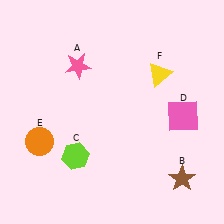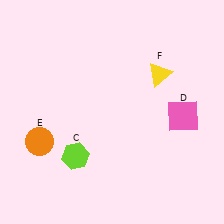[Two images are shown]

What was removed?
The pink star (A), the brown star (B) were removed in Image 2.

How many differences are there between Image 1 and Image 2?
There are 2 differences between the two images.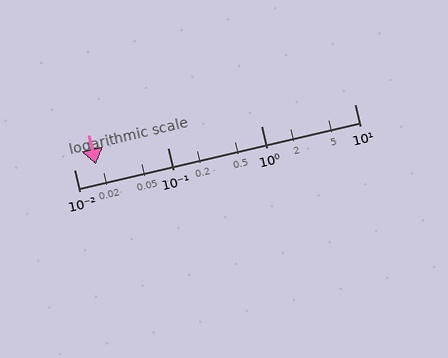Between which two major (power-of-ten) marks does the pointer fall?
The pointer is between 0.01 and 0.1.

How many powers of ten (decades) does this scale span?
The scale spans 3 decades, from 0.01 to 10.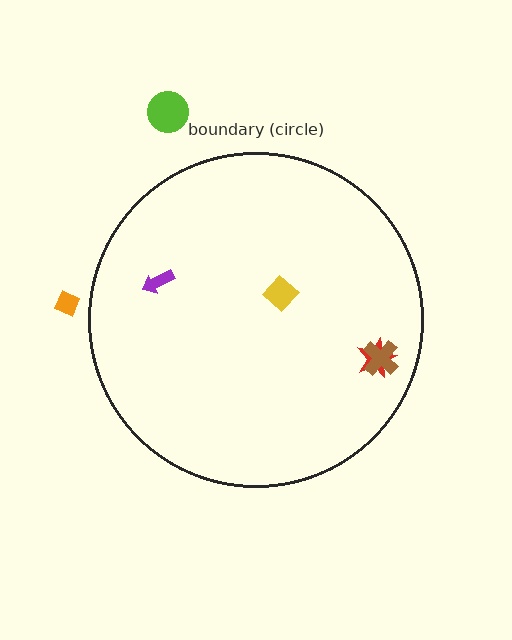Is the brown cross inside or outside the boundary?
Inside.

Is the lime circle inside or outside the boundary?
Outside.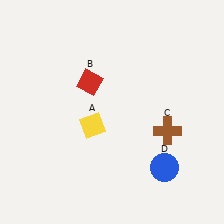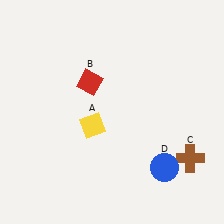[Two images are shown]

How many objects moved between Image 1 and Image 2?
1 object moved between the two images.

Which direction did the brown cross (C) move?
The brown cross (C) moved down.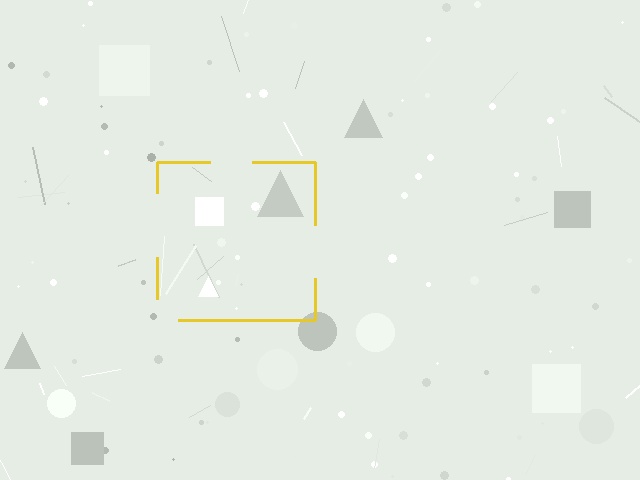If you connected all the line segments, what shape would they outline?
They would outline a square.